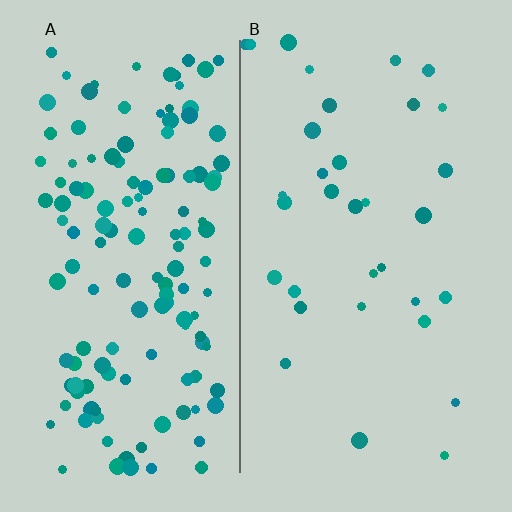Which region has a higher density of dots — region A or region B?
A (the left).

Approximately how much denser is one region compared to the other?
Approximately 4.2× — region A over region B.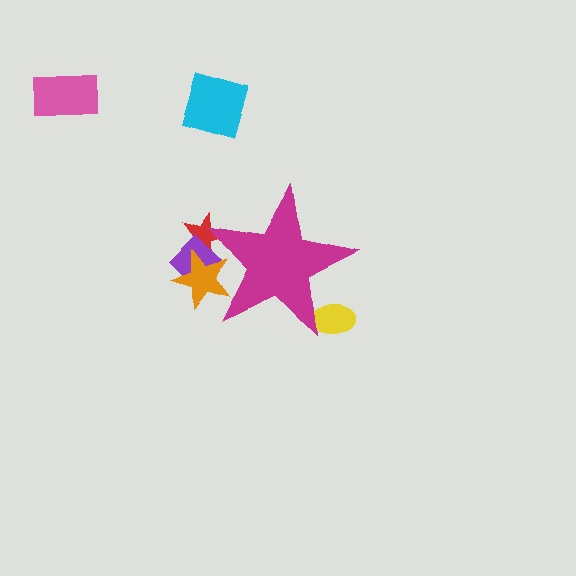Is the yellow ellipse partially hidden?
Yes, the yellow ellipse is partially hidden behind the magenta star.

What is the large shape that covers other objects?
A magenta star.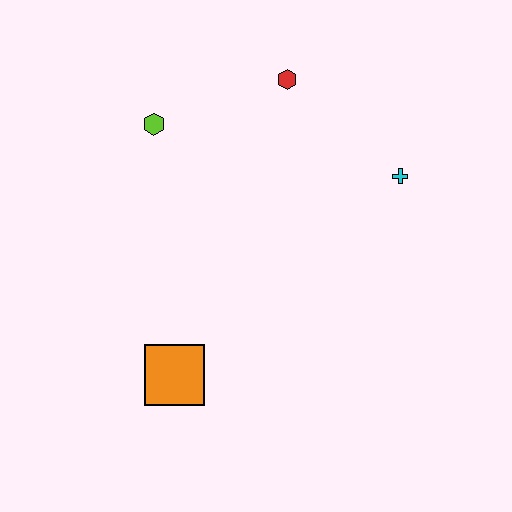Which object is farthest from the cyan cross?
The orange square is farthest from the cyan cross.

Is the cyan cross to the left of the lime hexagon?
No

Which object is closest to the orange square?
The lime hexagon is closest to the orange square.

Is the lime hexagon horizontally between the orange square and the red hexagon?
No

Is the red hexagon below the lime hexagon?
No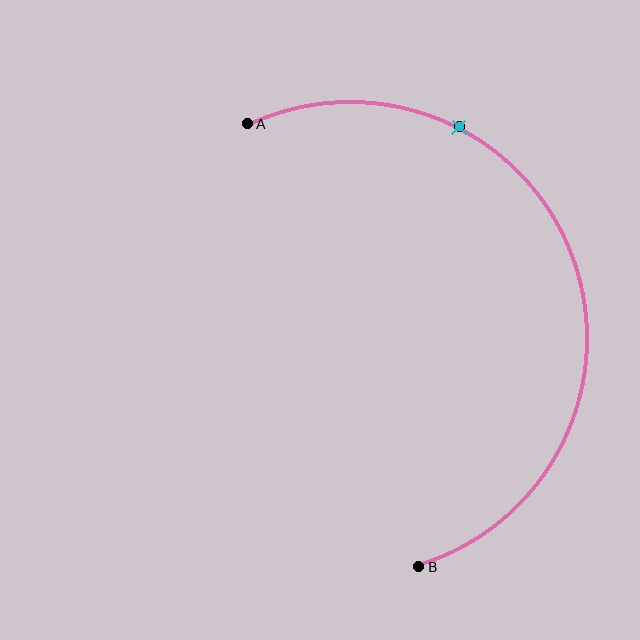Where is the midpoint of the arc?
The arc midpoint is the point on the curve farthest from the straight line joining A and B. It sits to the right of that line.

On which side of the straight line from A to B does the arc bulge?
The arc bulges to the right of the straight line connecting A and B.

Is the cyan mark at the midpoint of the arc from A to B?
No. The cyan mark lies on the arc but is closer to endpoint A. The arc midpoint would be at the point on the curve equidistant along the arc from both A and B.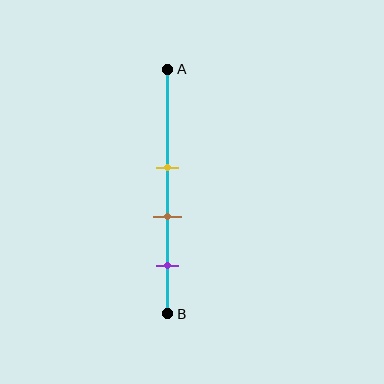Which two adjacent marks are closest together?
The yellow and brown marks are the closest adjacent pair.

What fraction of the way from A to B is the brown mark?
The brown mark is approximately 60% (0.6) of the way from A to B.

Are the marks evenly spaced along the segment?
Yes, the marks are approximately evenly spaced.